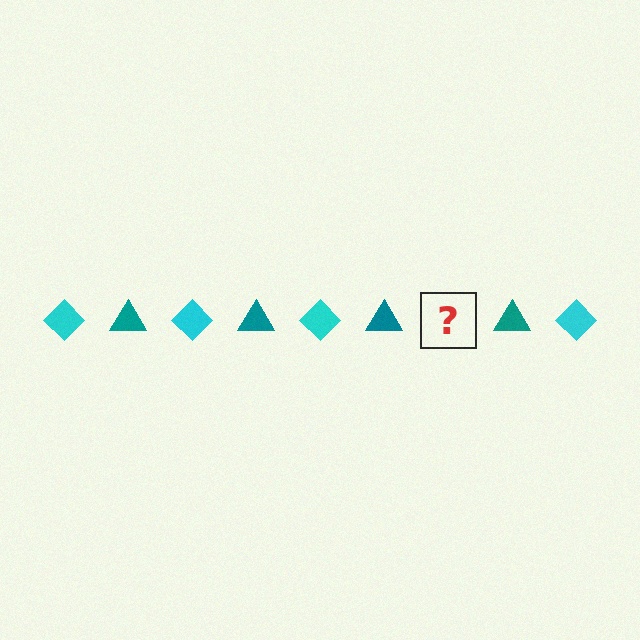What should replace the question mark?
The question mark should be replaced with a cyan diamond.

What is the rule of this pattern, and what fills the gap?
The rule is that the pattern alternates between cyan diamond and teal triangle. The gap should be filled with a cyan diamond.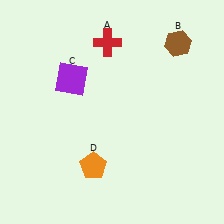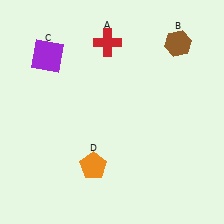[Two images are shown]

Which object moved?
The purple square (C) moved left.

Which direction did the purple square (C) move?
The purple square (C) moved left.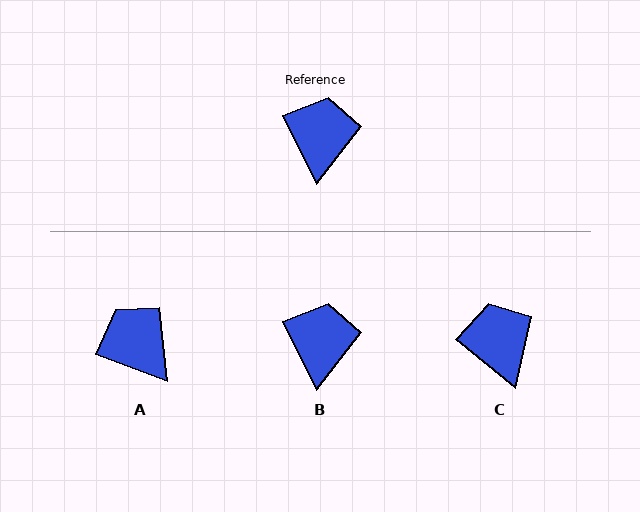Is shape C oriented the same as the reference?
No, it is off by about 26 degrees.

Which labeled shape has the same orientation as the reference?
B.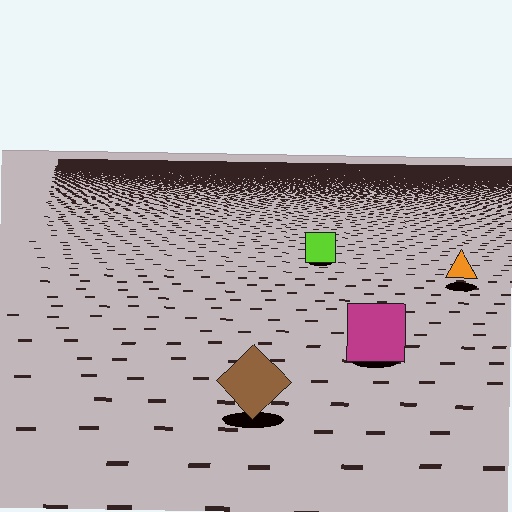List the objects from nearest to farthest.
From nearest to farthest: the brown diamond, the magenta square, the orange triangle, the lime square.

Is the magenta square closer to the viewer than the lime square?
Yes. The magenta square is closer — you can tell from the texture gradient: the ground texture is coarser near it.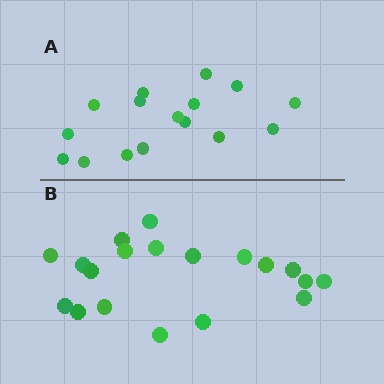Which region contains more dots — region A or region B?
Region B (the bottom region) has more dots.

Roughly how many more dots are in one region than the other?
Region B has just a few more — roughly 2 or 3 more dots than region A.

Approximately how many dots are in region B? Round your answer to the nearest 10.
About 20 dots. (The exact count is 19, which rounds to 20.)